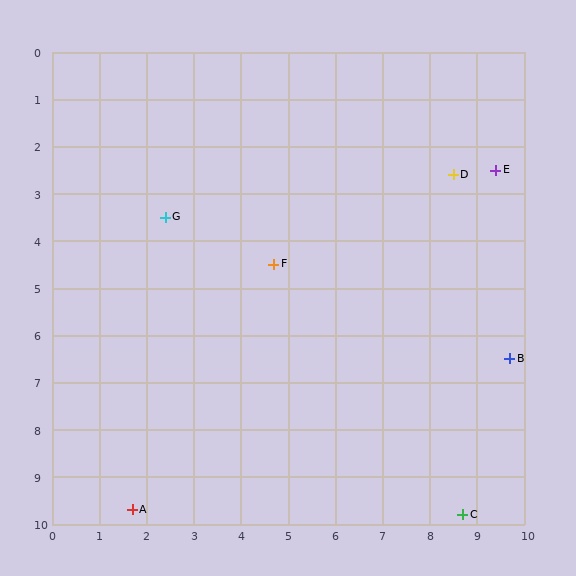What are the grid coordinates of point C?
Point C is at approximately (8.7, 9.8).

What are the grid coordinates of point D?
Point D is at approximately (8.5, 2.6).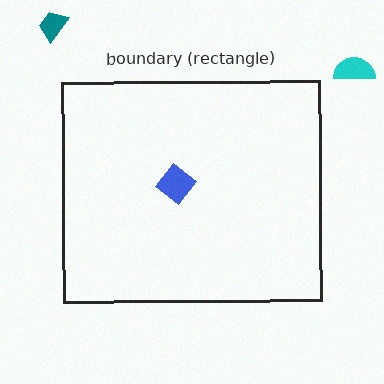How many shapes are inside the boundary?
1 inside, 2 outside.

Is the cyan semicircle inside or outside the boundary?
Outside.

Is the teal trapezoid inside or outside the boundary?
Outside.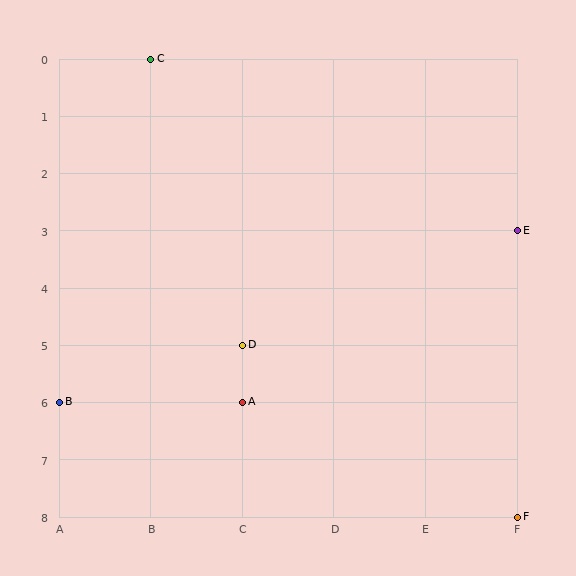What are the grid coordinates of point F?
Point F is at grid coordinates (F, 8).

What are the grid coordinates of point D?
Point D is at grid coordinates (C, 5).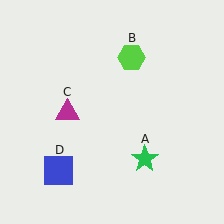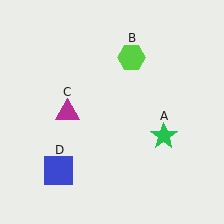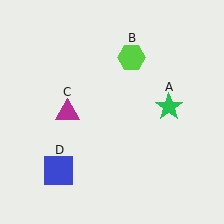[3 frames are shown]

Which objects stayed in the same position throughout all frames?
Lime hexagon (object B) and magenta triangle (object C) and blue square (object D) remained stationary.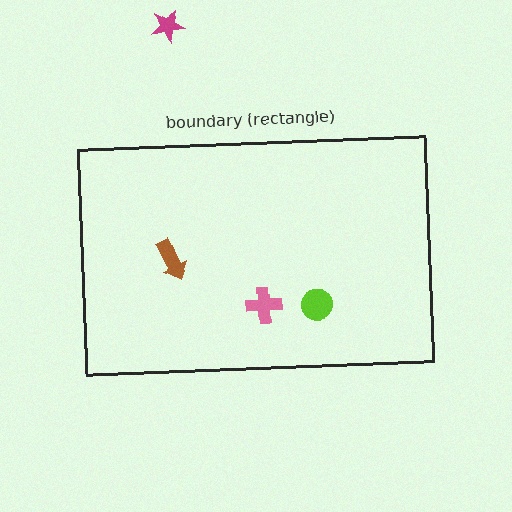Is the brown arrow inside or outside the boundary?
Inside.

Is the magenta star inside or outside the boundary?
Outside.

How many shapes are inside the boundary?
3 inside, 1 outside.